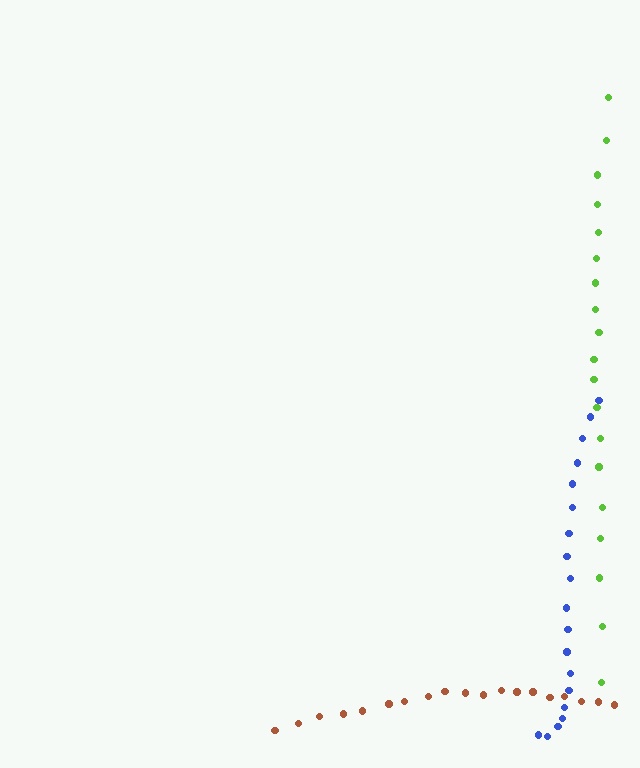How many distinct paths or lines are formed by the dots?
There are 3 distinct paths.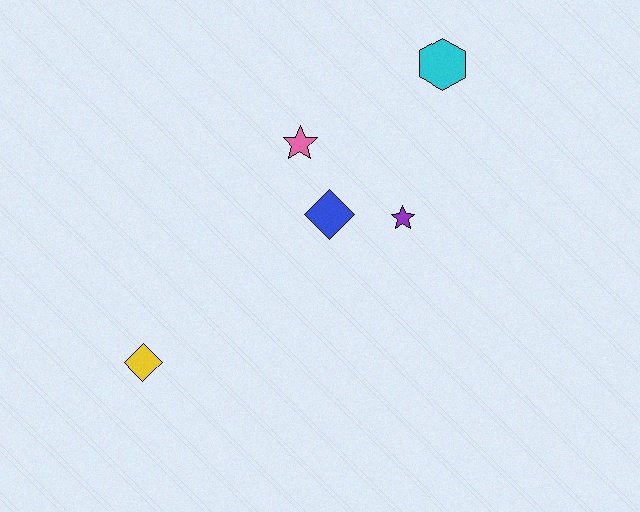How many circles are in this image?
There are no circles.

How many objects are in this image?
There are 5 objects.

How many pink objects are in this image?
There is 1 pink object.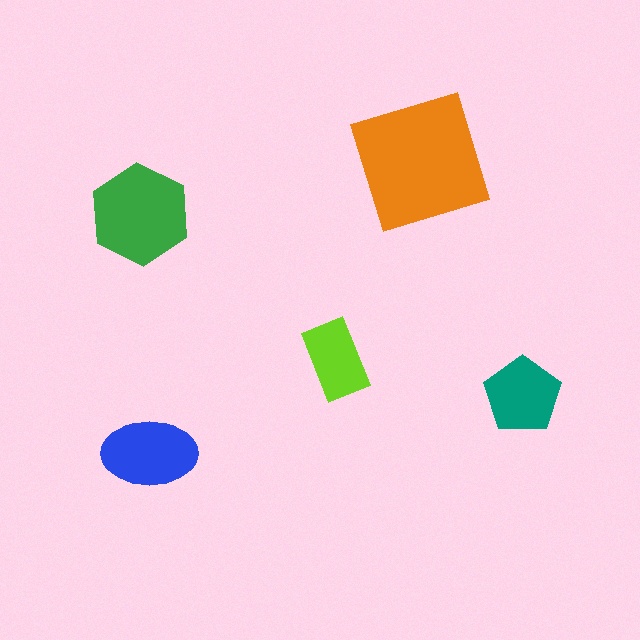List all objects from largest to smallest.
The orange square, the green hexagon, the blue ellipse, the teal pentagon, the lime rectangle.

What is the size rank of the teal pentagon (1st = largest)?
4th.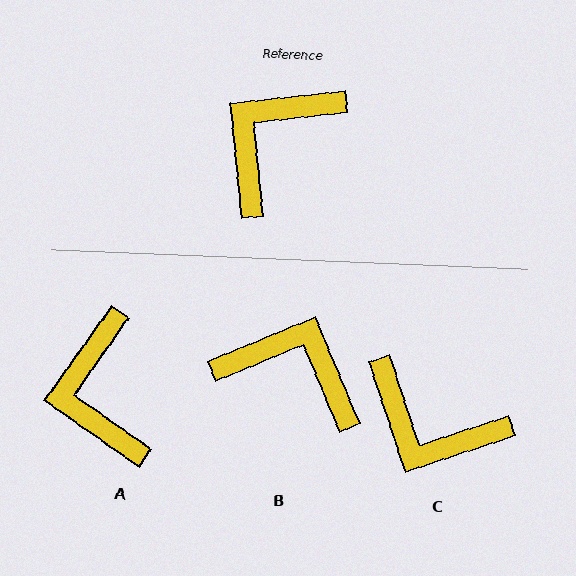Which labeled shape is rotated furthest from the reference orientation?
C, about 102 degrees away.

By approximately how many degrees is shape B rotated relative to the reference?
Approximately 73 degrees clockwise.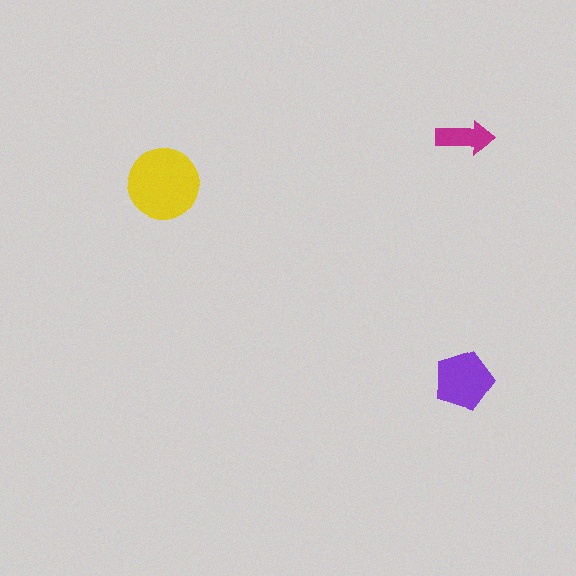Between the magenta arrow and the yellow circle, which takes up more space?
The yellow circle.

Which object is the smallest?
The magenta arrow.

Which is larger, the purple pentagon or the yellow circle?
The yellow circle.